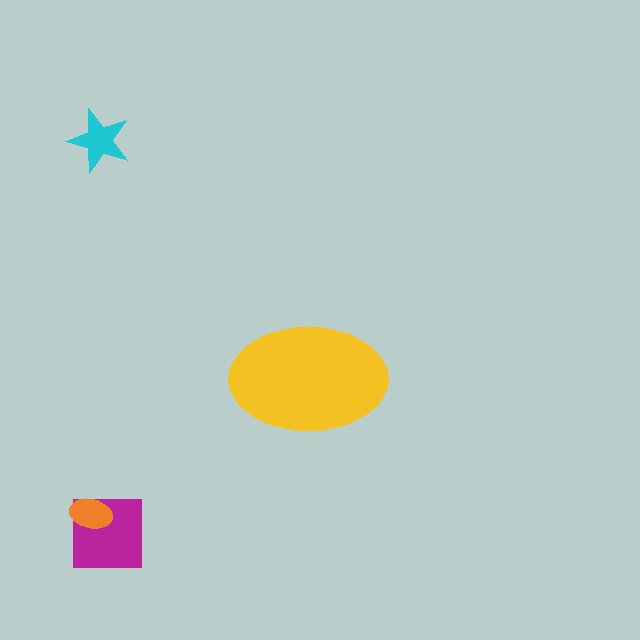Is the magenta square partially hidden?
No, the magenta square is fully visible.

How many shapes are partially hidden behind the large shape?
0 shapes are partially hidden.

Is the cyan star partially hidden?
No, the cyan star is fully visible.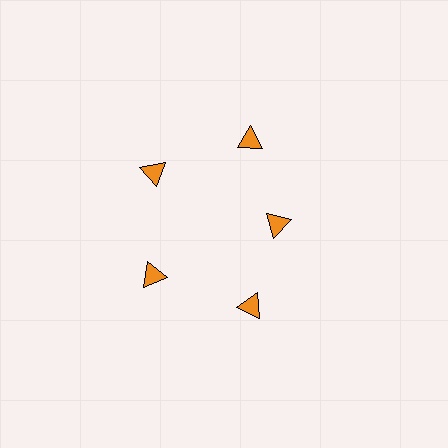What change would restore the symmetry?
The symmetry would be restored by moving it outward, back onto the ring so that all 5 triangles sit at equal angles and equal distance from the center.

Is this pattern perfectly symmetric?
No. The 5 orange triangles are arranged in a ring, but one element near the 3 o'clock position is pulled inward toward the center, breaking the 5-fold rotational symmetry.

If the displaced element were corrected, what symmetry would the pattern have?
It would have 5-fold rotational symmetry — the pattern would map onto itself every 72 degrees.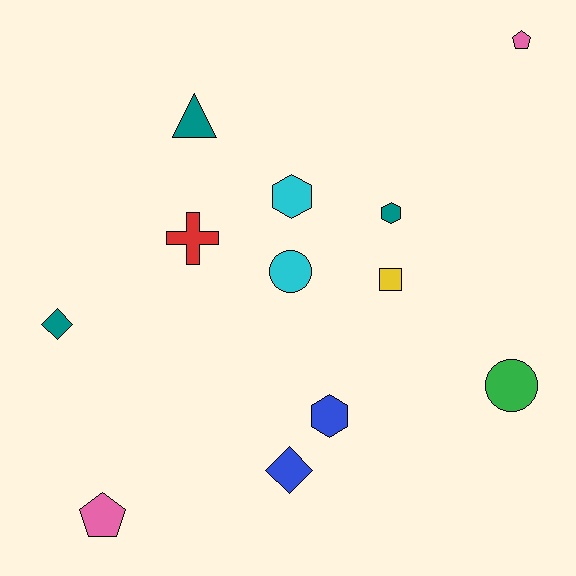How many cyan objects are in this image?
There are 2 cyan objects.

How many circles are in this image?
There are 2 circles.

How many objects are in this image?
There are 12 objects.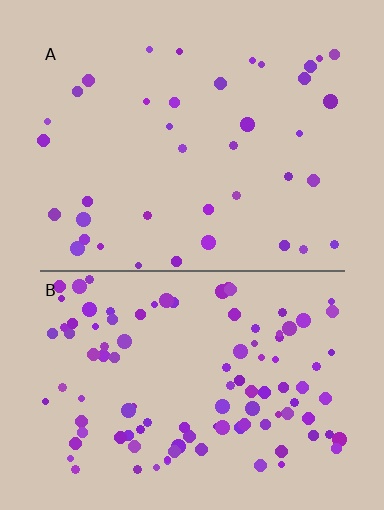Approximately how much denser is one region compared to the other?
Approximately 2.7× — region B over region A.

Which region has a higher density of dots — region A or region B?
B (the bottom).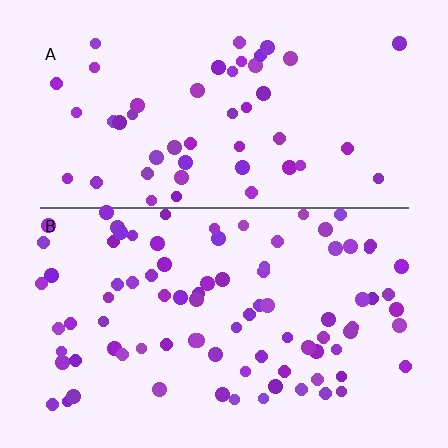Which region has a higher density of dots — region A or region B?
B (the bottom).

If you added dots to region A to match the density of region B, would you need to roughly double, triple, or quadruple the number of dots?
Approximately double.